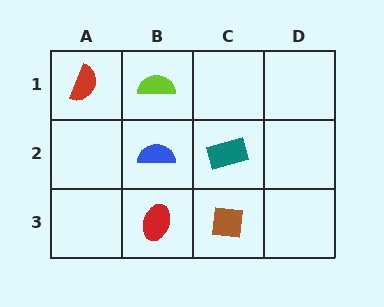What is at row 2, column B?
A blue semicircle.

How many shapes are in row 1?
2 shapes.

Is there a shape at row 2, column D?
No, that cell is empty.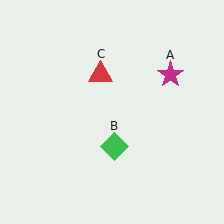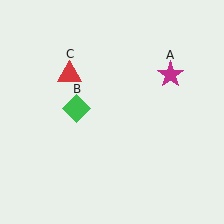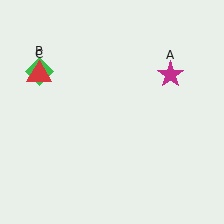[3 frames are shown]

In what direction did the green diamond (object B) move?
The green diamond (object B) moved up and to the left.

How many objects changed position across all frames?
2 objects changed position: green diamond (object B), red triangle (object C).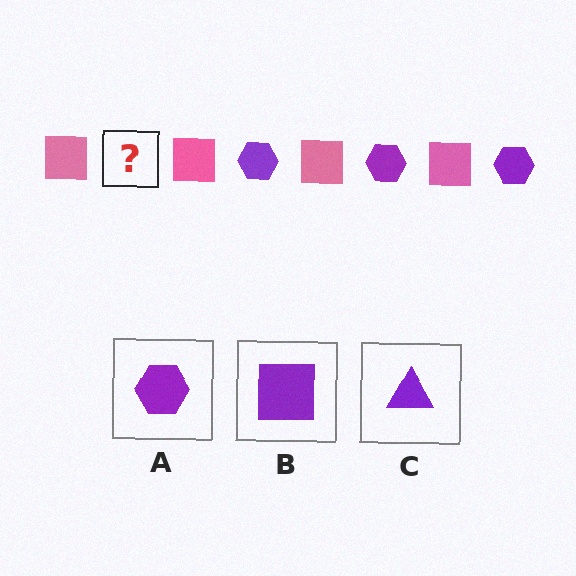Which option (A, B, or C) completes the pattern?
A.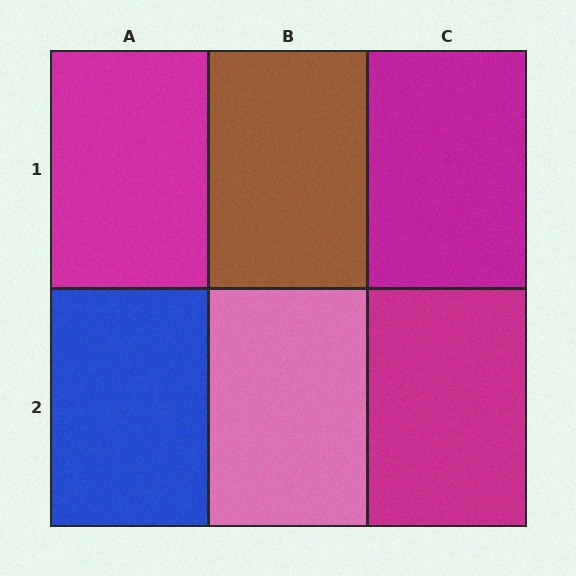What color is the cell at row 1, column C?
Magenta.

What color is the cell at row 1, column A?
Magenta.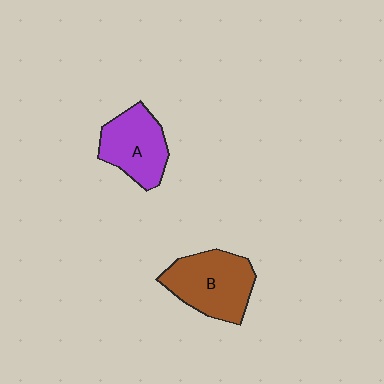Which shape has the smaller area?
Shape A (purple).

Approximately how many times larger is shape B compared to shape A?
Approximately 1.2 times.